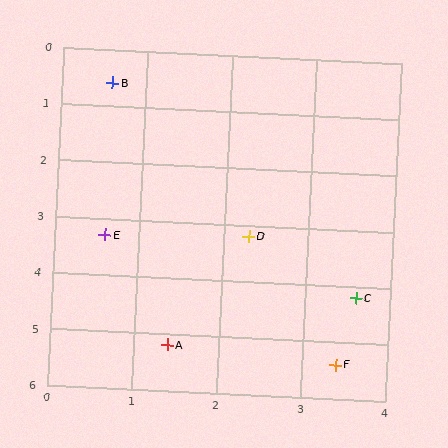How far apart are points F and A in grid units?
Points F and A are about 2.0 grid units apart.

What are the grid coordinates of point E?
Point E is at approximately (0.6, 3.3).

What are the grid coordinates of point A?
Point A is at approximately (1.4, 5.2).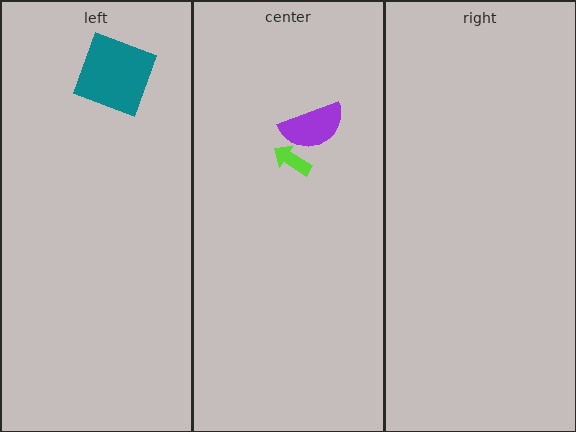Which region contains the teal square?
The left region.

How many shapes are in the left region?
1.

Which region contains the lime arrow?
The center region.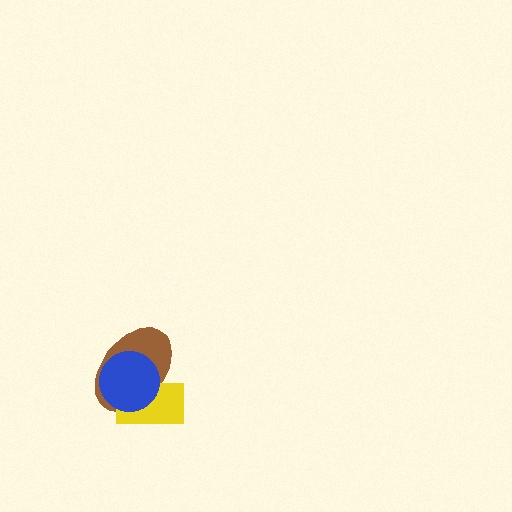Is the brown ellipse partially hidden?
Yes, it is partially covered by another shape.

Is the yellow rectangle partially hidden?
Yes, it is partially covered by another shape.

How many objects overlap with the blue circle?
2 objects overlap with the blue circle.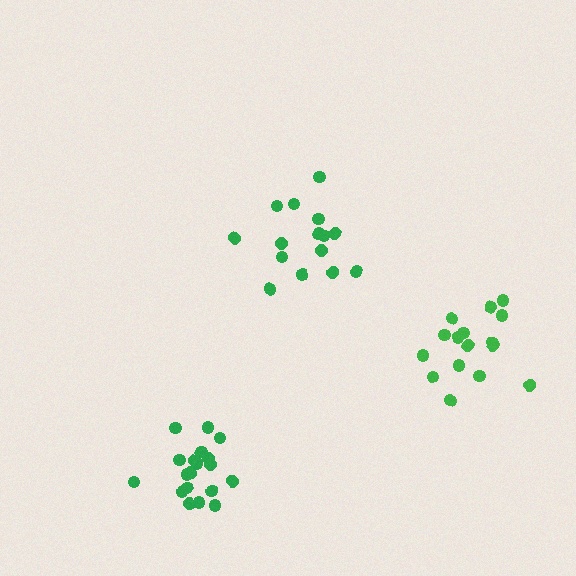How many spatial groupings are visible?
There are 3 spatial groupings.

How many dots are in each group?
Group 1: 19 dots, Group 2: 15 dots, Group 3: 16 dots (50 total).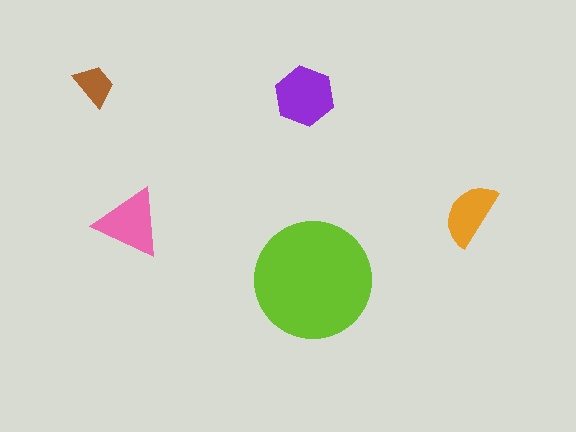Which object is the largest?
The lime circle.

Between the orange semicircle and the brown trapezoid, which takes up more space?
The orange semicircle.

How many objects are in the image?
There are 5 objects in the image.